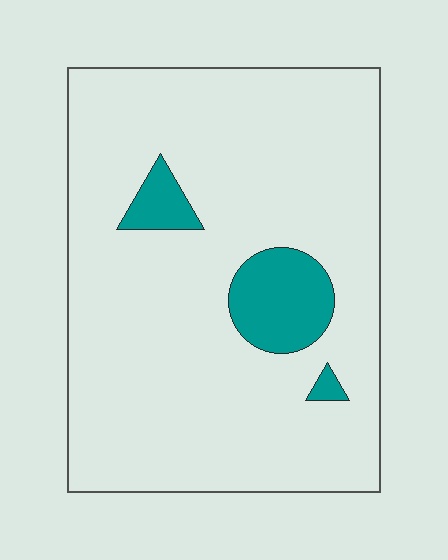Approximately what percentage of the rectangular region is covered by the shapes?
Approximately 10%.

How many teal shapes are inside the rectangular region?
3.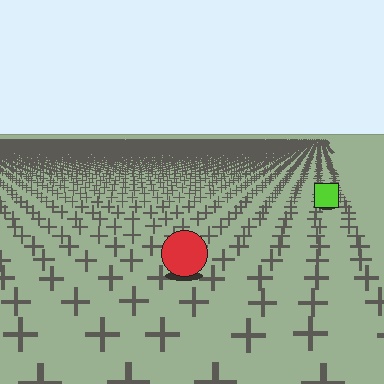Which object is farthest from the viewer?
The lime square is farthest from the viewer. It appears smaller and the ground texture around it is denser.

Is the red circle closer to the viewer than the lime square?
Yes. The red circle is closer — you can tell from the texture gradient: the ground texture is coarser near it.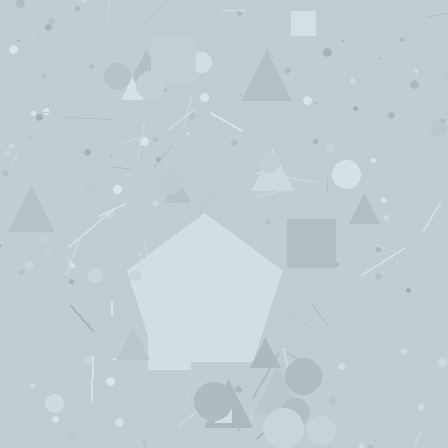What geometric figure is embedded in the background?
A pentagon is embedded in the background.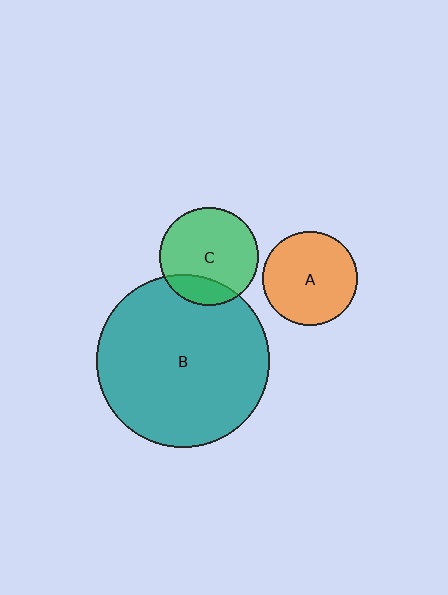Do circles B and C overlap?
Yes.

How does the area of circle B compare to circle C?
Approximately 3.1 times.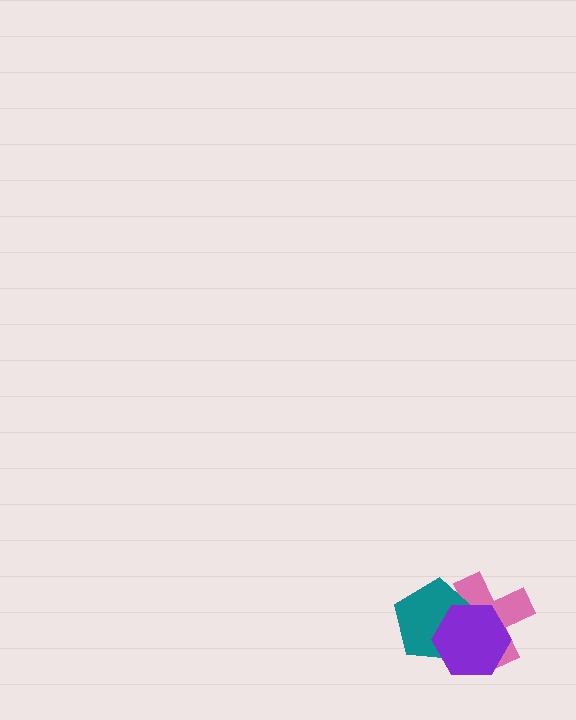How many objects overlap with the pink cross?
2 objects overlap with the pink cross.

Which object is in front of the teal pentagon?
The purple hexagon is in front of the teal pentagon.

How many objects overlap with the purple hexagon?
2 objects overlap with the purple hexagon.